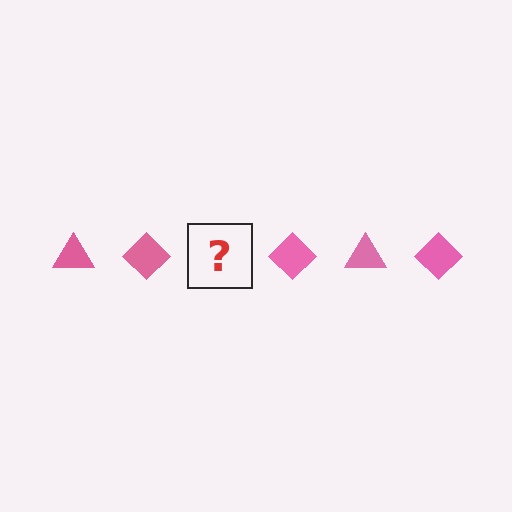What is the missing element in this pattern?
The missing element is a pink triangle.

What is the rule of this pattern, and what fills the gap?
The rule is that the pattern cycles through triangle, diamond shapes in pink. The gap should be filled with a pink triangle.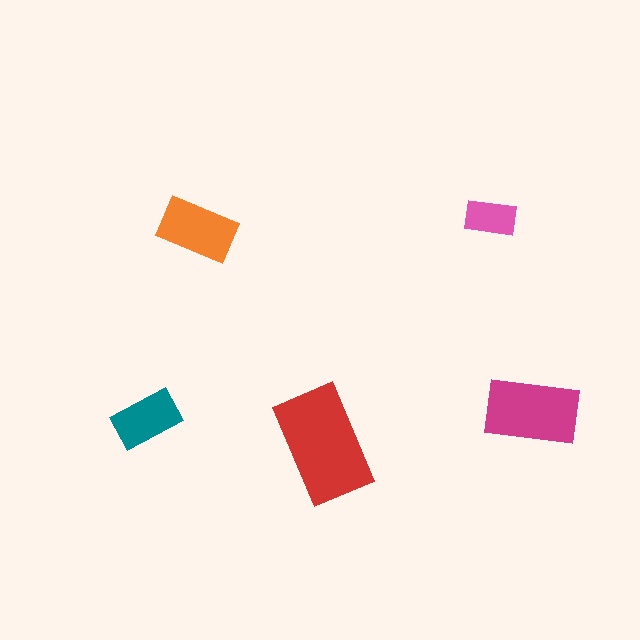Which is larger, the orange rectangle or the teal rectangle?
The orange one.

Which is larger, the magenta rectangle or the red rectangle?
The red one.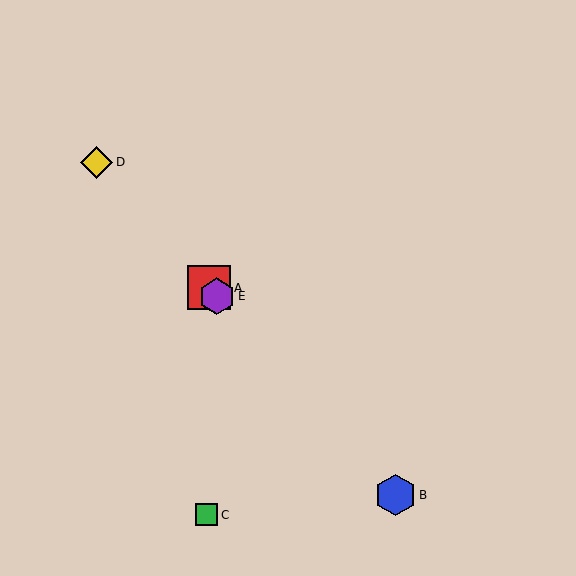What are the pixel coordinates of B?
Object B is at (395, 495).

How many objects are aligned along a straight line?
4 objects (A, B, D, E) are aligned along a straight line.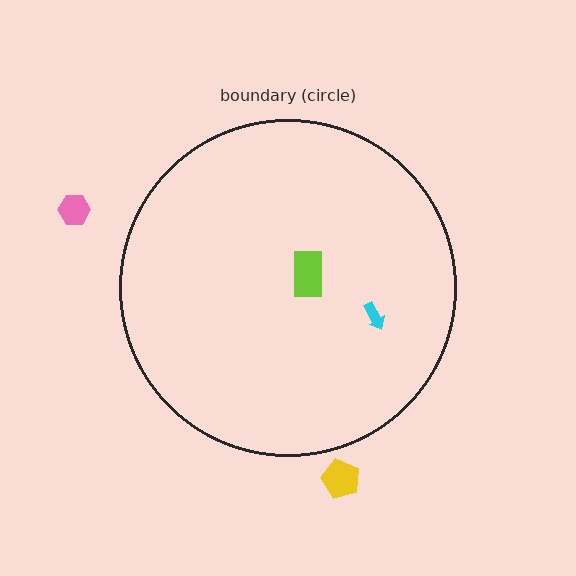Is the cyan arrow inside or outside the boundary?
Inside.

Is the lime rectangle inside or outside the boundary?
Inside.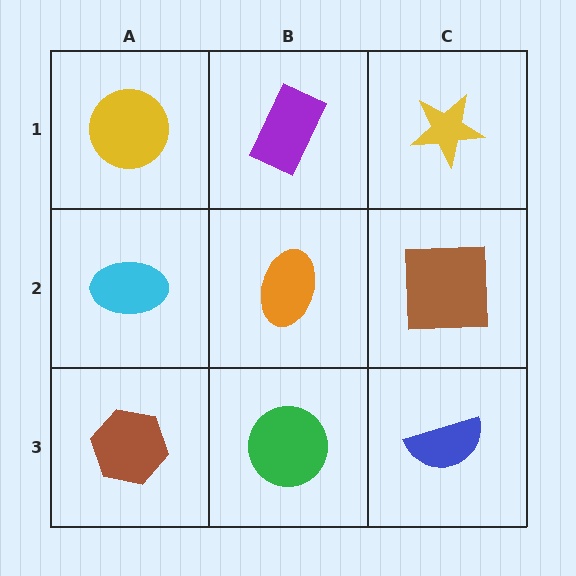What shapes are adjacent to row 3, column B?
An orange ellipse (row 2, column B), a brown hexagon (row 3, column A), a blue semicircle (row 3, column C).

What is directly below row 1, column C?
A brown square.